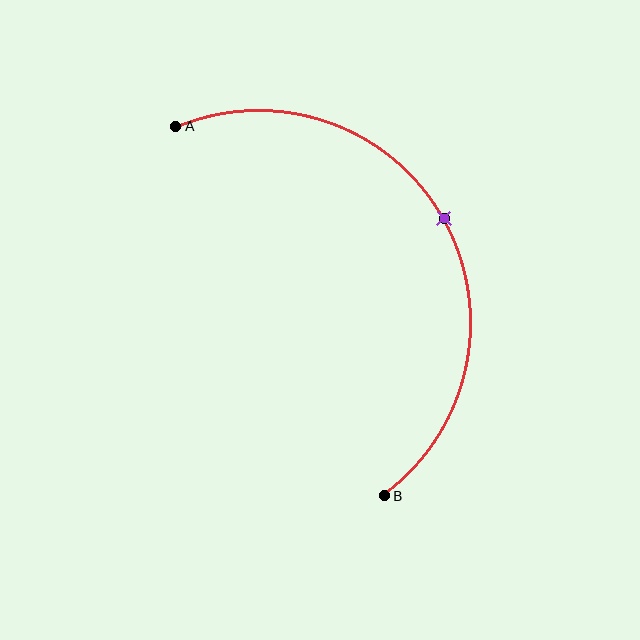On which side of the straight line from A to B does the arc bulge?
The arc bulges to the right of the straight line connecting A and B.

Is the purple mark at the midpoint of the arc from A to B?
Yes. The purple mark lies on the arc at equal arc-length from both A and B — it is the arc midpoint.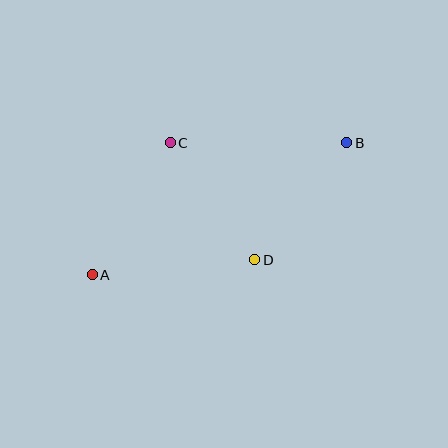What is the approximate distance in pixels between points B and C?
The distance between B and C is approximately 177 pixels.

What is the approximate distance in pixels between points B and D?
The distance between B and D is approximately 149 pixels.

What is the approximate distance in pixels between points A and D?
The distance between A and D is approximately 163 pixels.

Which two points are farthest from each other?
Points A and B are farthest from each other.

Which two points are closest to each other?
Points C and D are closest to each other.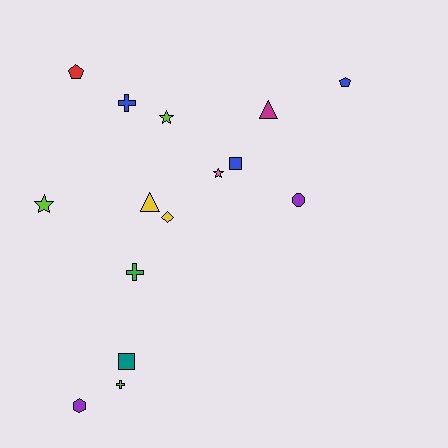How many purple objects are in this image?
There are 2 purple objects.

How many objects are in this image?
There are 15 objects.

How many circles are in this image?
There is 1 circle.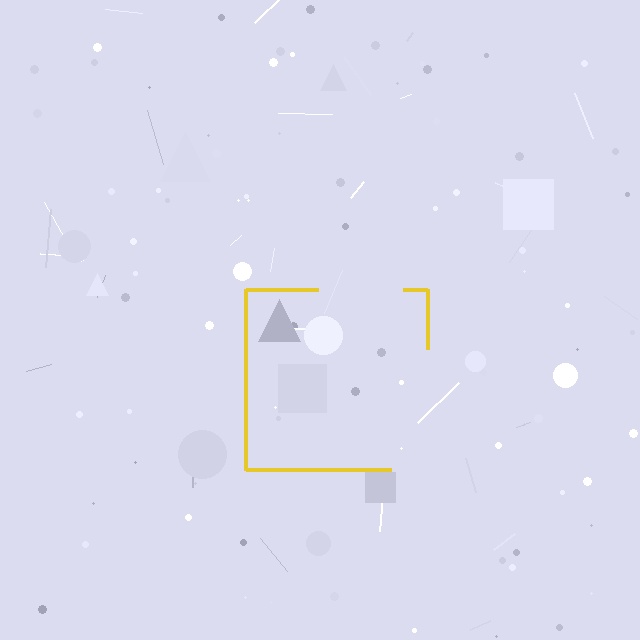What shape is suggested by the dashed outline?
The dashed outline suggests a square.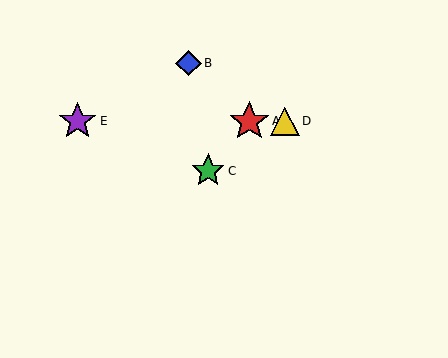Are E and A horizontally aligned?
Yes, both are at y≈121.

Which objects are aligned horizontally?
Objects A, D, E are aligned horizontally.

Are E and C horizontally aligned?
No, E is at y≈121 and C is at y≈171.